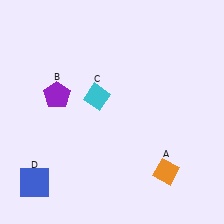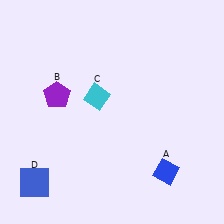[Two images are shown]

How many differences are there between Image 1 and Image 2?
There is 1 difference between the two images.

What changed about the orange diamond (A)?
In Image 1, A is orange. In Image 2, it changed to blue.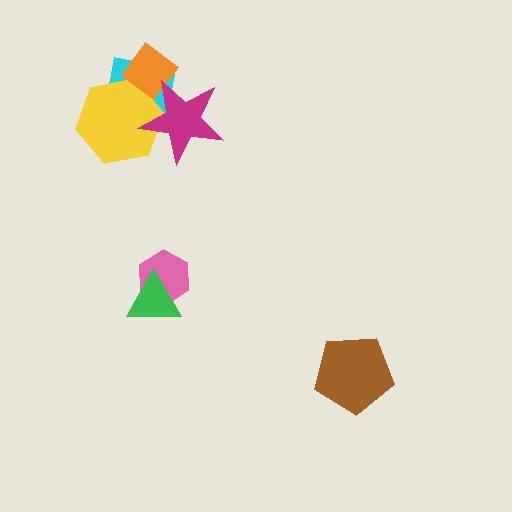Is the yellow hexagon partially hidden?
Yes, it is partially covered by another shape.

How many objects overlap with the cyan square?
3 objects overlap with the cyan square.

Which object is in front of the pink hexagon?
The green triangle is in front of the pink hexagon.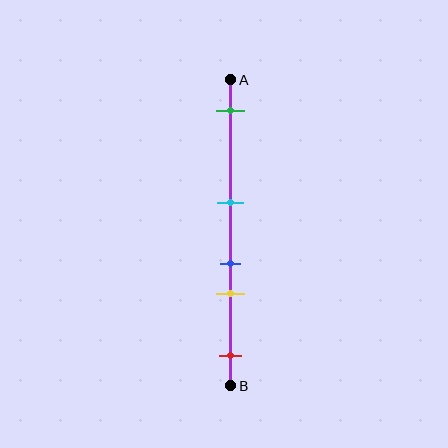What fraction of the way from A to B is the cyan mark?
The cyan mark is approximately 40% (0.4) of the way from A to B.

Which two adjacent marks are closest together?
The blue and yellow marks are the closest adjacent pair.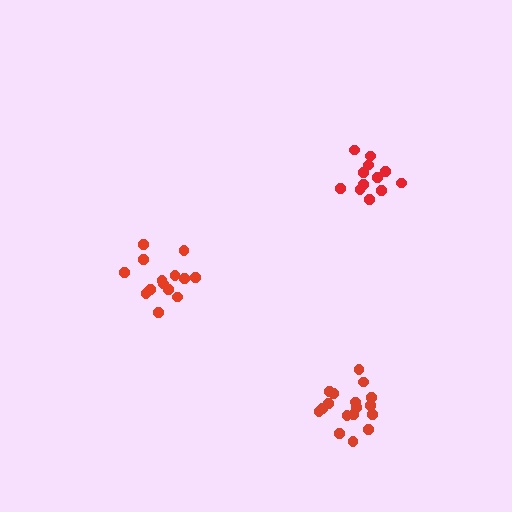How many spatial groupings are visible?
There are 3 spatial groupings.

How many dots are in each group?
Group 1: 18 dots, Group 2: 12 dots, Group 3: 14 dots (44 total).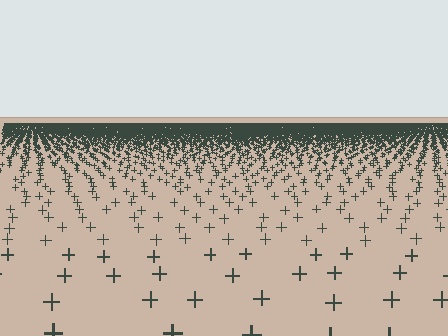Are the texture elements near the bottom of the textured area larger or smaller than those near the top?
Larger. Near the bottom, elements are closer to the viewer and appear at a bigger on-screen size.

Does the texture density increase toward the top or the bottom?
Density increases toward the top.